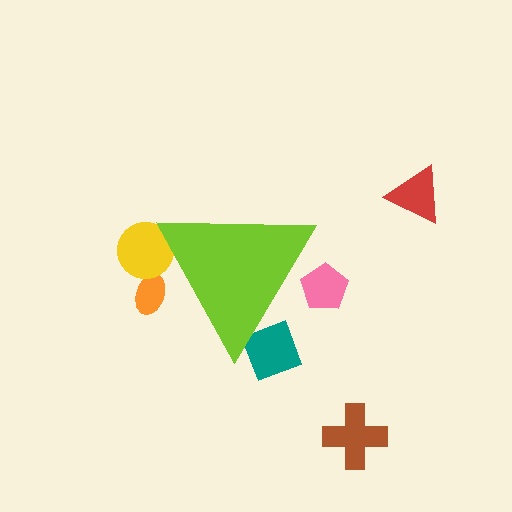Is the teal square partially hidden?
Yes, the teal square is partially hidden behind the lime triangle.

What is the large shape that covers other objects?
A lime triangle.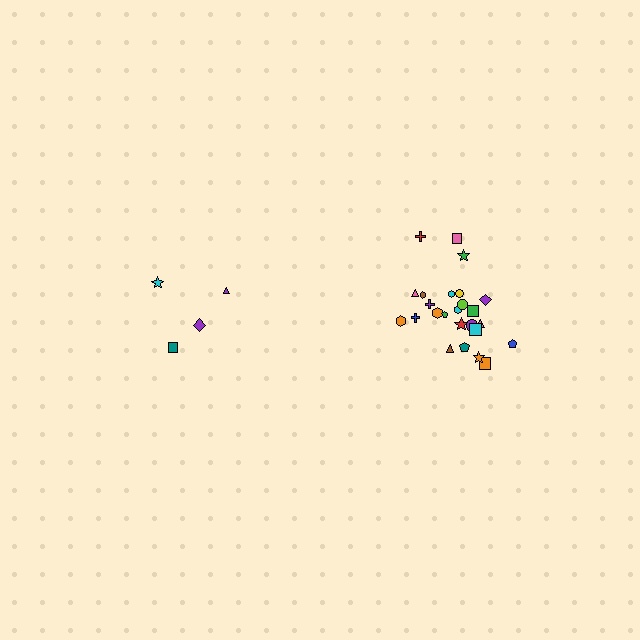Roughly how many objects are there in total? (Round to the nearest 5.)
Roughly 30 objects in total.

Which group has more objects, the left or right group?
The right group.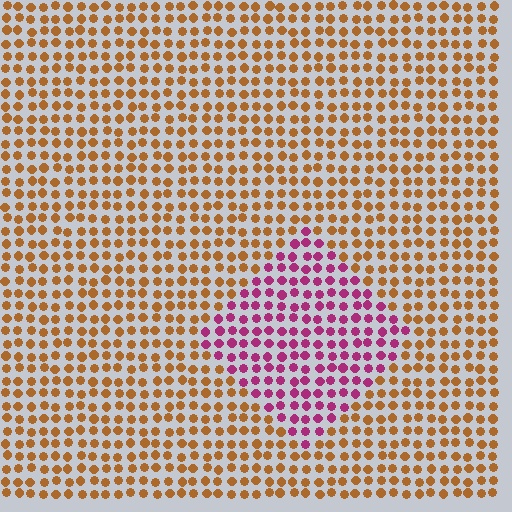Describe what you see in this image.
The image is filled with small brown elements in a uniform arrangement. A diamond-shaped region is visible where the elements are tinted to a slightly different hue, forming a subtle color boundary.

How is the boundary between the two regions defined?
The boundary is defined purely by a slight shift in hue (about 66 degrees). Spacing, size, and orientation are identical on both sides.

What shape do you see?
I see a diamond.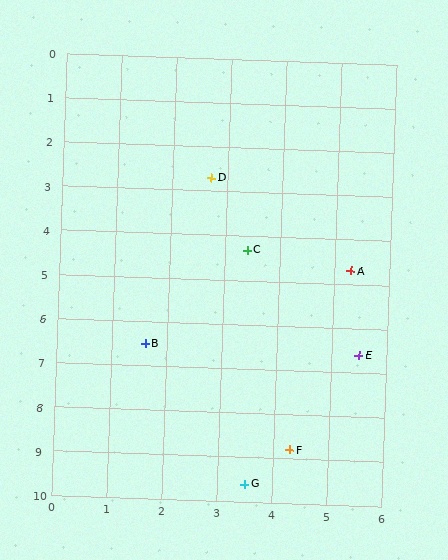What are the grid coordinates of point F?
Point F is at approximately (4.3, 8.8).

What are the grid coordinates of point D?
Point D is at approximately (2.7, 2.7).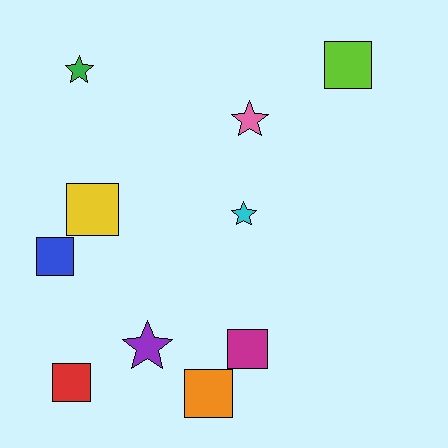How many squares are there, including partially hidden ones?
There are 6 squares.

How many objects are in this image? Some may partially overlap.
There are 10 objects.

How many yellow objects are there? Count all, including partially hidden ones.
There is 1 yellow object.